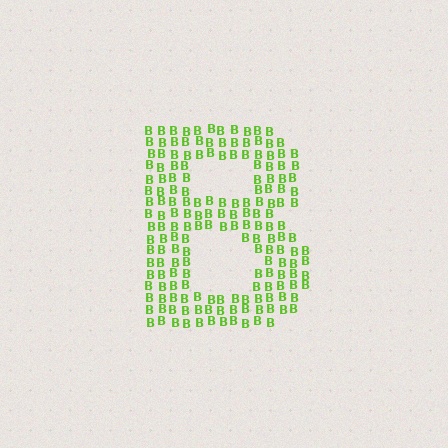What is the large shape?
The large shape is the letter B.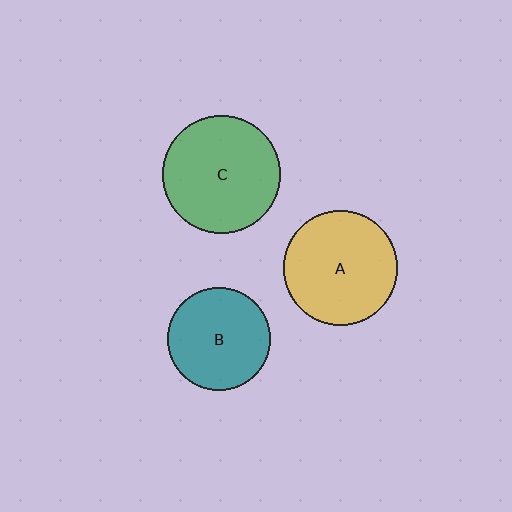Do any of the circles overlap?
No, none of the circles overlap.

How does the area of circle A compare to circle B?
Approximately 1.2 times.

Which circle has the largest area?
Circle C (green).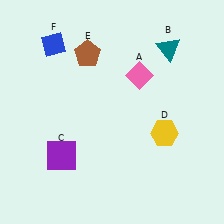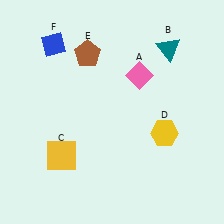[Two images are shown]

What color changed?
The square (C) changed from purple in Image 1 to yellow in Image 2.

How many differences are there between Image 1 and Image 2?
There is 1 difference between the two images.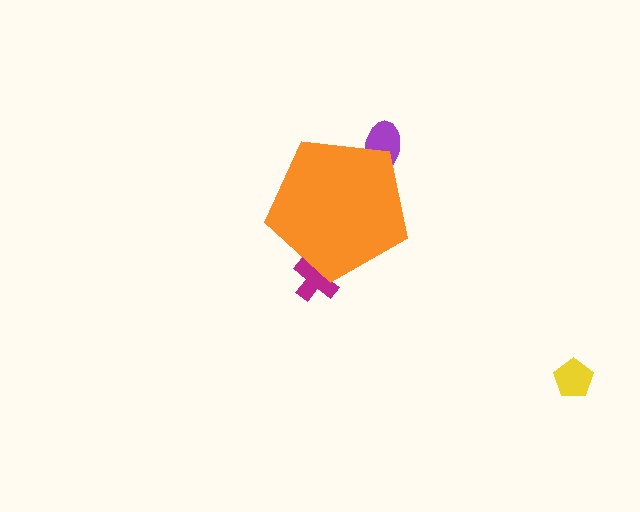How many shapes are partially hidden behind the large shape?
2 shapes are partially hidden.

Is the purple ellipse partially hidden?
Yes, the purple ellipse is partially hidden behind the orange pentagon.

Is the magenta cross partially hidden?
Yes, the magenta cross is partially hidden behind the orange pentagon.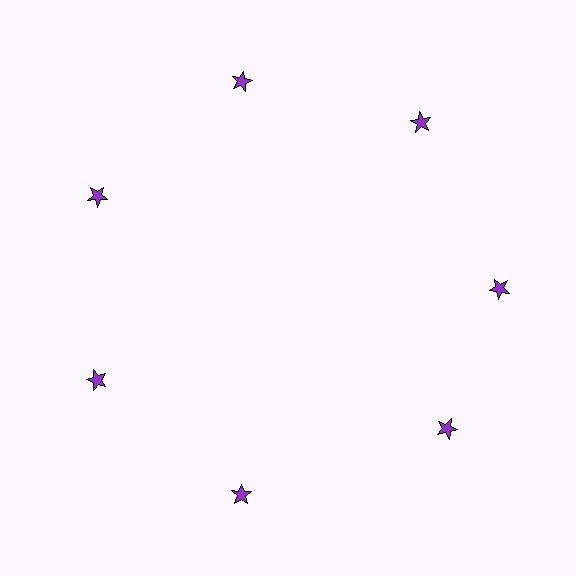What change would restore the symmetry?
The symmetry would be restored by rotating it back into even spacing with its neighbors so that all 7 stars sit at equal angles and equal distance from the center.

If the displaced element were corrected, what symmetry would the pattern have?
It would have 7-fold rotational symmetry — the pattern would map onto itself every 51 degrees.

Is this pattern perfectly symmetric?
No. The 7 purple stars are arranged in a ring, but one element near the 5 o'clock position is rotated out of alignment along the ring, breaking the 7-fold rotational symmetry.